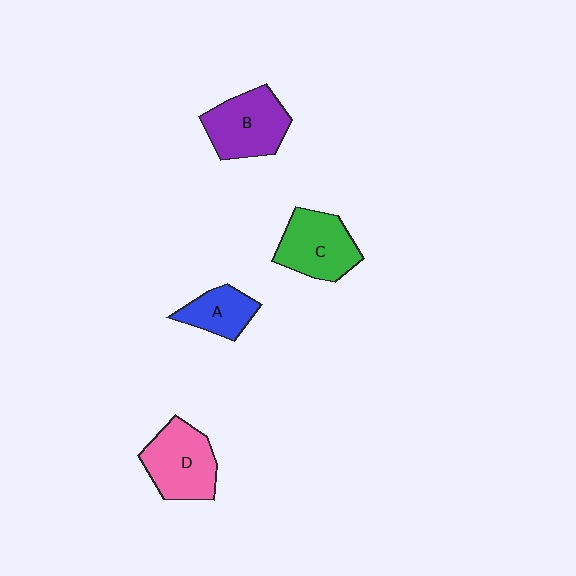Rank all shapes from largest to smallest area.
From largest to smallest: D (pink), B (purple), C (green), A (blue).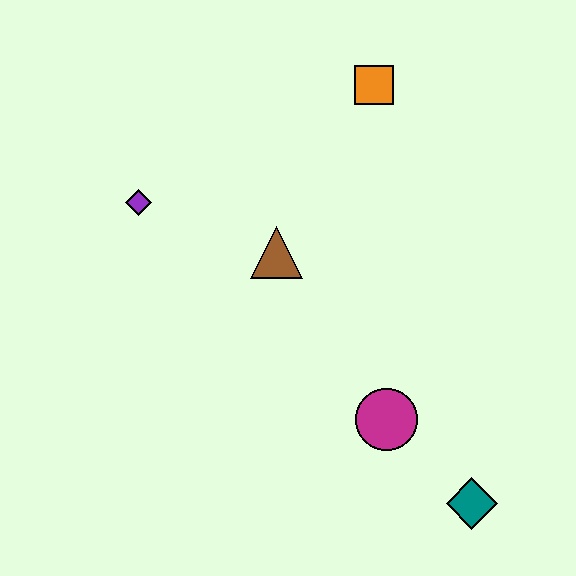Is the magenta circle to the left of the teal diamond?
Yes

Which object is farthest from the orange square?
The teal diamond is farthest from the orange square.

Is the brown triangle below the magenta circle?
No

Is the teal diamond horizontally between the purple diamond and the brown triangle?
No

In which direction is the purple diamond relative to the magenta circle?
The purple diamond is to the left of the magenta circle.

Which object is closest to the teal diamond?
The magenta circle is closest to the teal diamond.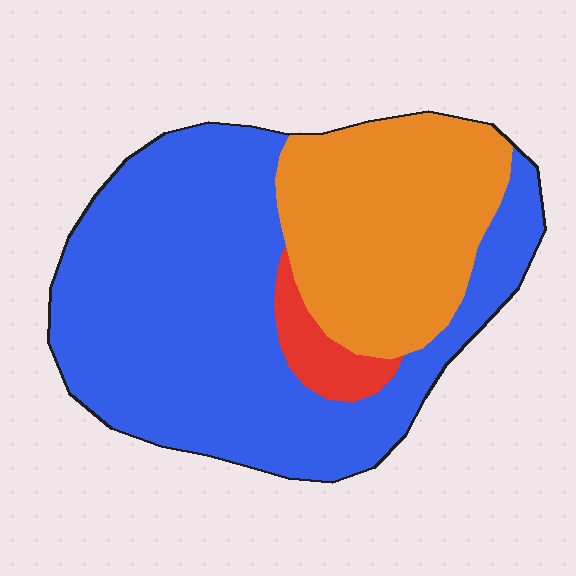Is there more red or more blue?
Blue.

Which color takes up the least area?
Red, at roughly 5%.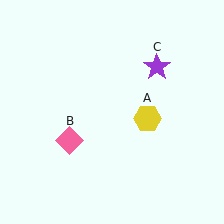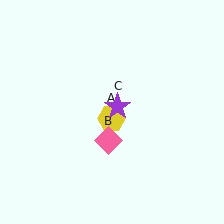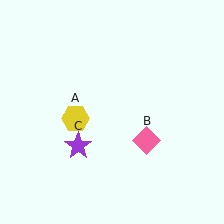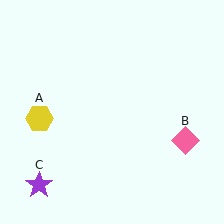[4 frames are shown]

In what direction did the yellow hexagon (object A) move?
The yellow hexagon (object A) moved left.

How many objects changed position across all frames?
3 objects changed position: yellow hexagon (object A), pink diamond (object B), purple star (object C).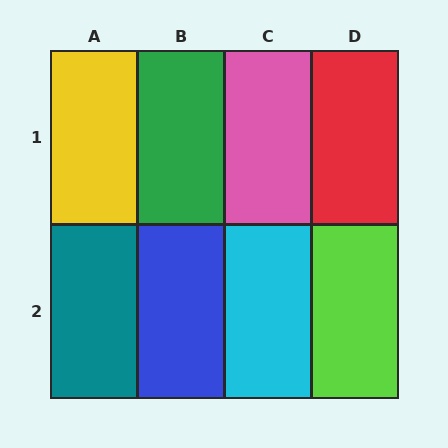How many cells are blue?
1 cell is blue.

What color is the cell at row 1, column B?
Green.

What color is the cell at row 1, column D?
Red.